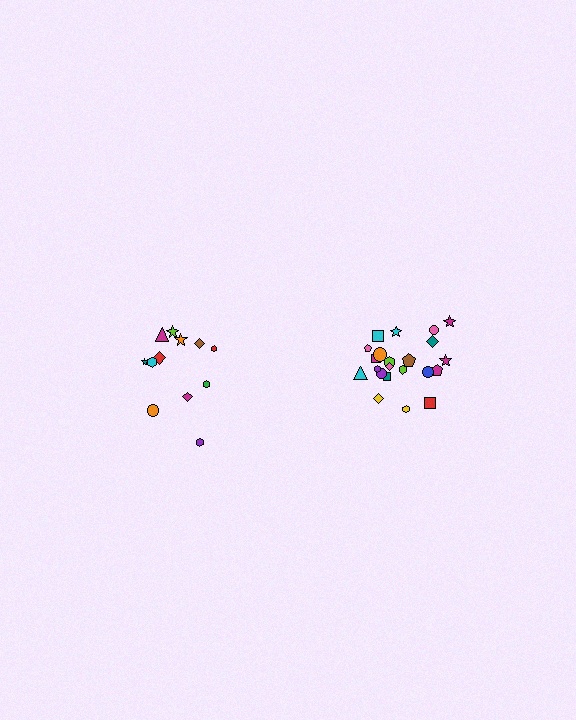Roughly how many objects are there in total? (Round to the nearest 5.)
Roughly 35 objects in total.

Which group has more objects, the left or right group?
The right group.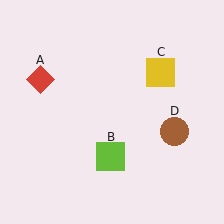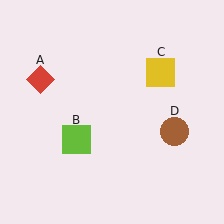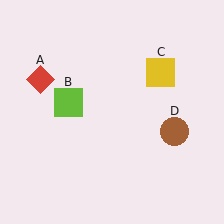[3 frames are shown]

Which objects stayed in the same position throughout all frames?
Red diamond (object A) and yellow square (object C) and brown circle (object D) remained stationary.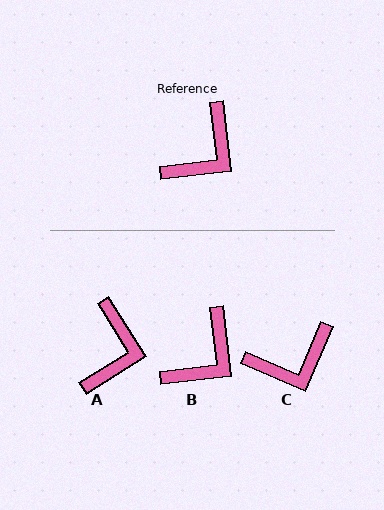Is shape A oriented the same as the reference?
No, it is off by about 25 degrees.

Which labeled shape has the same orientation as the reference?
B.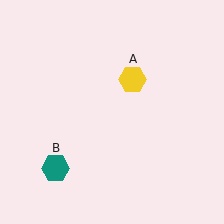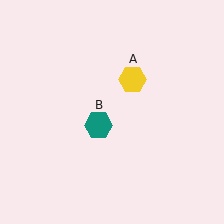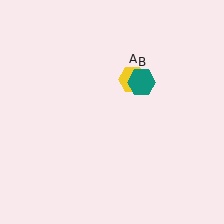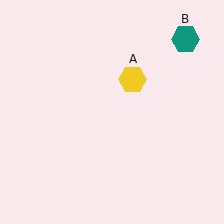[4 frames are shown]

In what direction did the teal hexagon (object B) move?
The teal hexagon (object B) moved up and to the right.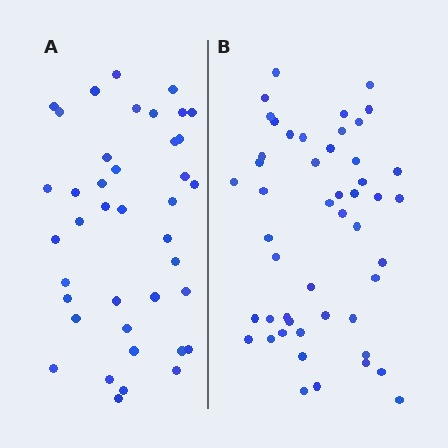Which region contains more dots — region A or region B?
Region B (the right region) has more dots.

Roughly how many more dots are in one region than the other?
Region B has roughly 8 or so more dots than region A.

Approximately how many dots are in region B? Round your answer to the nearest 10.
About 50 dots. (The exact count is 49, which rounds to 50.)